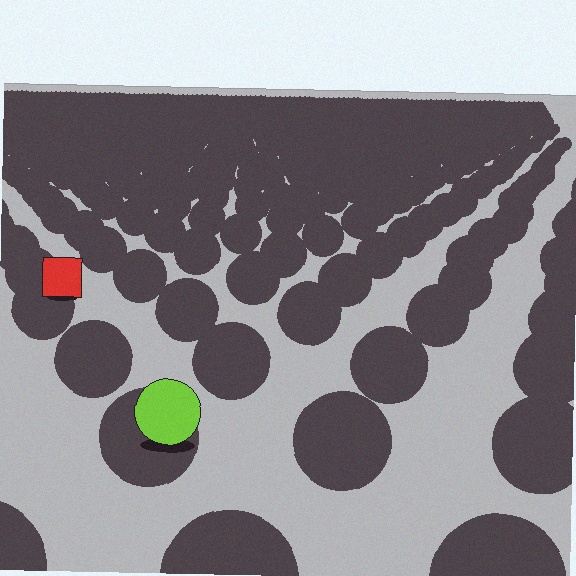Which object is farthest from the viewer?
The red square is farthest from the viewer. It appears smaller and the ground texture around it is denser.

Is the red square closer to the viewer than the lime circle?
No. The lime circle is closer — you can tell from the texture gradient: the ground texture is coarser near it.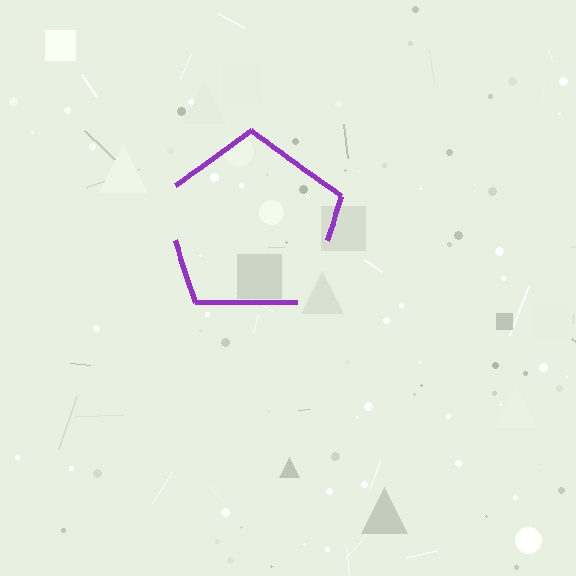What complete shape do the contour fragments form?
The contour fragments form a pentagon.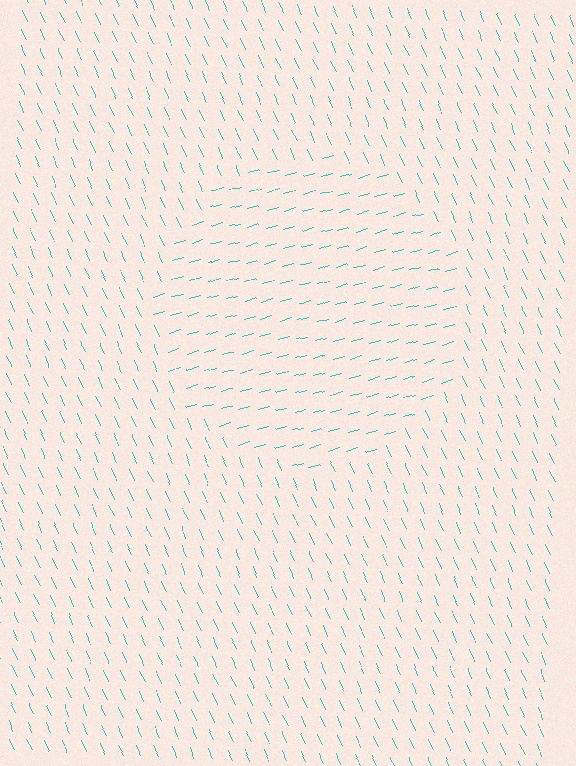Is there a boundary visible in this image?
Yes, there is a texture boundary formed by a change in line orientation.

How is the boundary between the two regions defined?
The boundary is defined purely by a change in line orientation (approximately 80 degrees difference). All lines are the same color and thickness.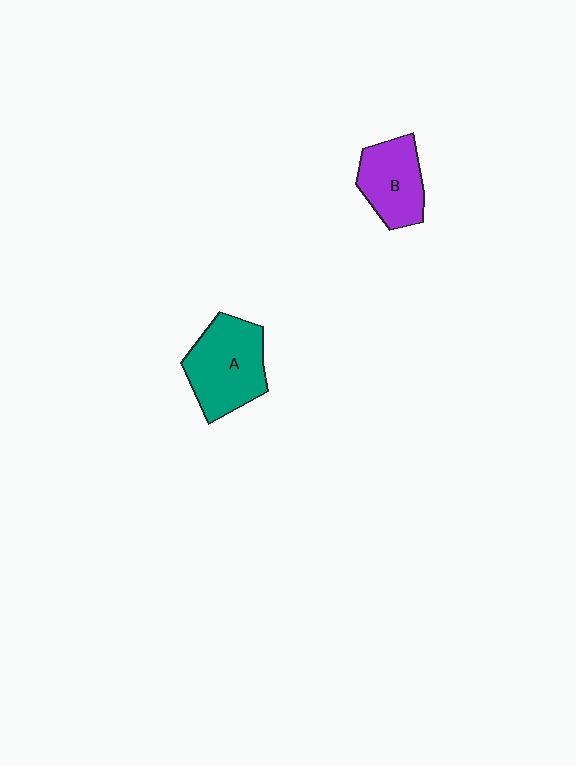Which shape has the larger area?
Shape A (teal).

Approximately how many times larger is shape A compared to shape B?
Approximately 1.3 times.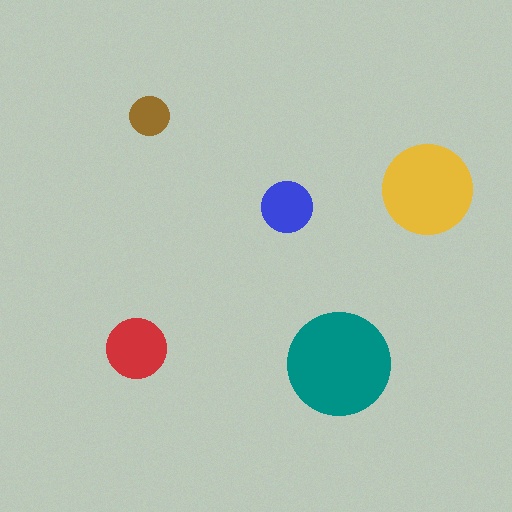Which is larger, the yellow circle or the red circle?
The yellow one.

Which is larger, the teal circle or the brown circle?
The teal one.